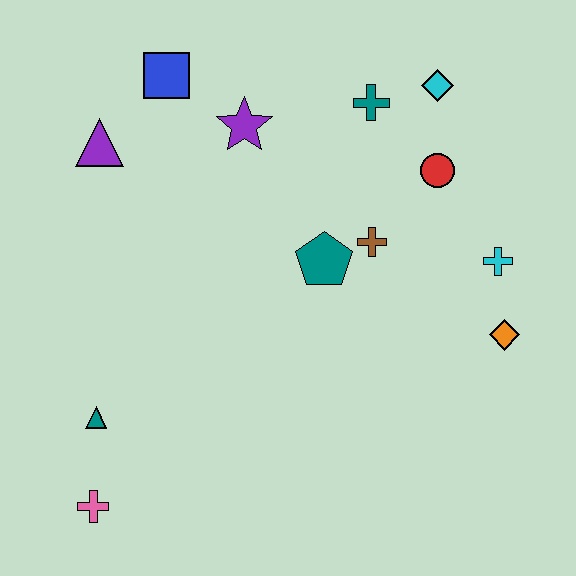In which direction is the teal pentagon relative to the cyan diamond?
The teal pentagon is below the cyan diamond.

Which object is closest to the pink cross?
The teal triangle is closest to the pink cross.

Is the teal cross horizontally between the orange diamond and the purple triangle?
Yes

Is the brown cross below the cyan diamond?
Yes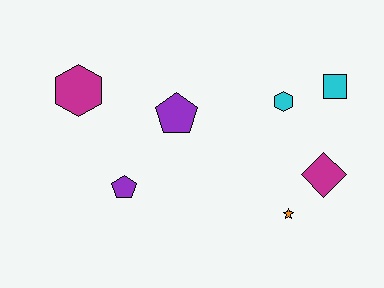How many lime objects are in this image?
There are no lime objects.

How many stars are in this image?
There is 1 star.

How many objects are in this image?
There are 7 objects.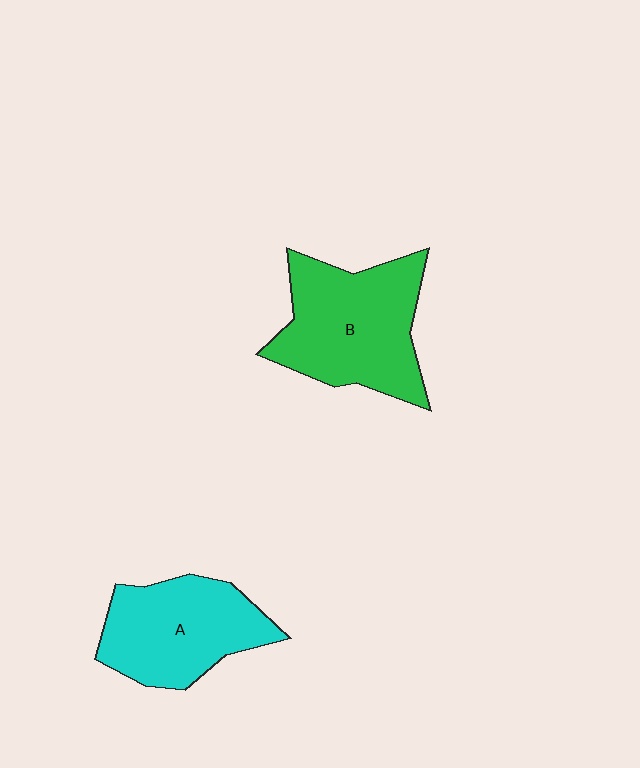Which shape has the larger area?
Shape B (green).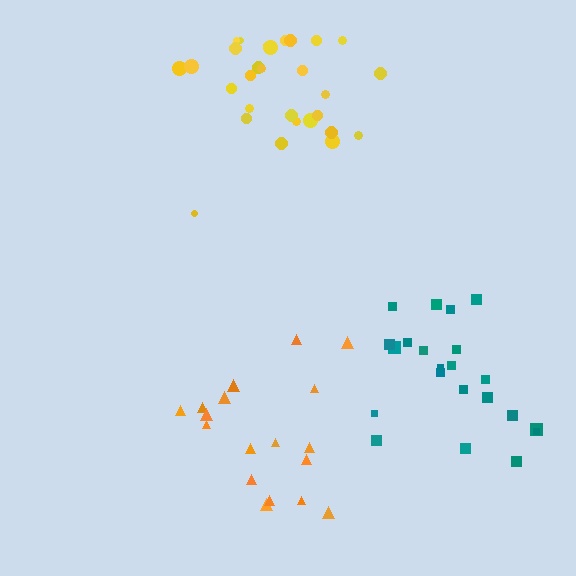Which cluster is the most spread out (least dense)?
Teal.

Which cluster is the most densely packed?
Yellow.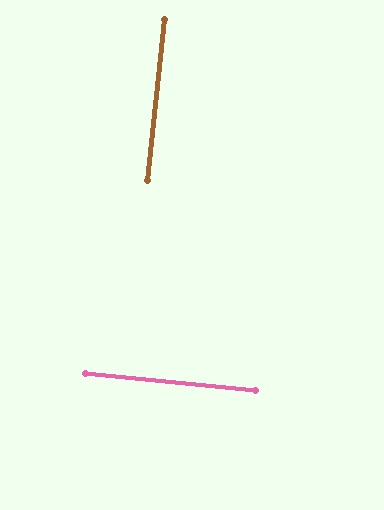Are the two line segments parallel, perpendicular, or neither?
Perpendicular — they meet at approximately 90°.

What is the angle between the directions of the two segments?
Approximately 90 degrees.